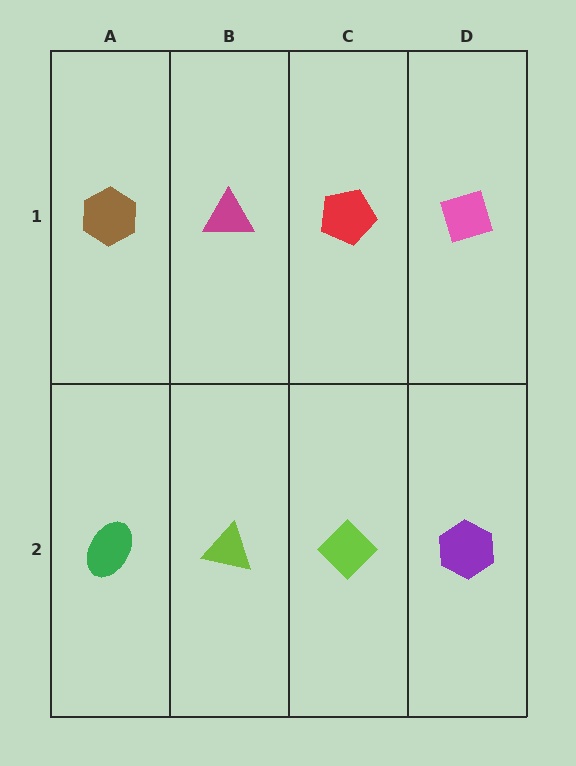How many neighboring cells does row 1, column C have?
3.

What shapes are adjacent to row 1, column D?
A purple hexagon (row 2, column D), a red pentagon (row 1, column C).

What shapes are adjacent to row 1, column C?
A lime diamond (row 2, column C), a magenta triangle (row 1, column B), a pink diamond (row 1, column D).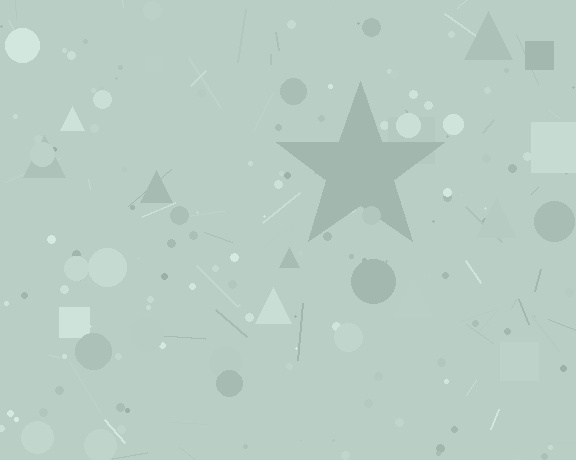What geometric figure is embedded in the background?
A star is embedded in the background.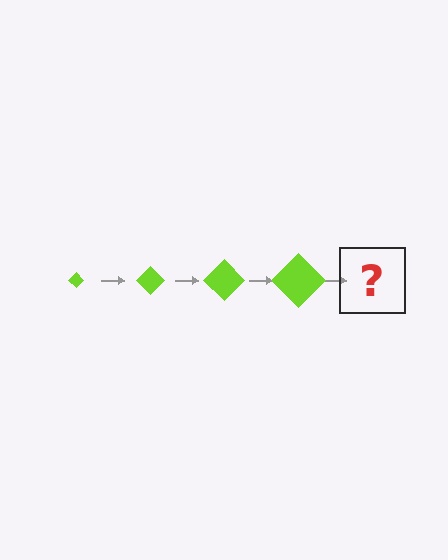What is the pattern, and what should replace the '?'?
The pattern is that the diamond gets progressively larger each step. The '?' should be a lime diamond, larger than the previous one.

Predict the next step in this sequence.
The next step is a lime diamond, larger than the previous one.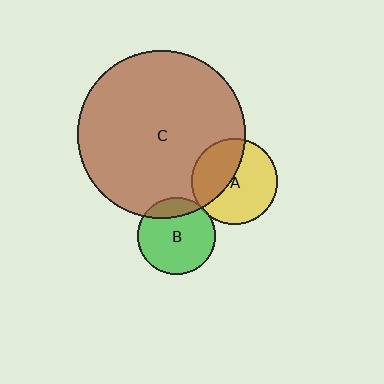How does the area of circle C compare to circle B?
Approximately 4.7 times.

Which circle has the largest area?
Circle C (brown).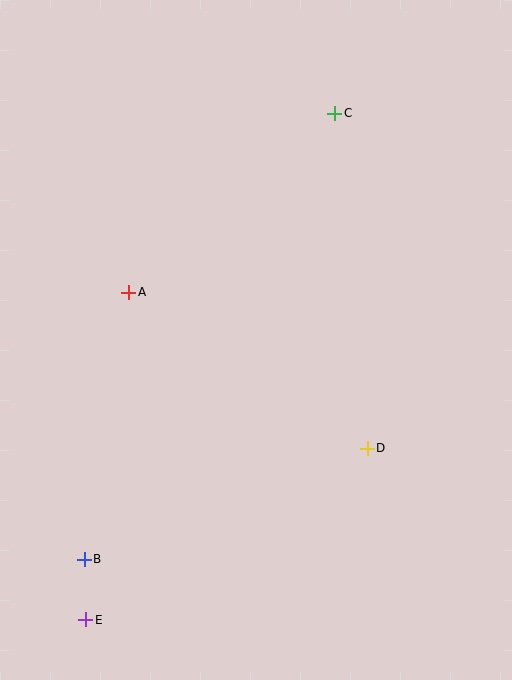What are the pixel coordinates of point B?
Point B is at (84, 559).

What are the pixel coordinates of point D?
Point D is at (367, 448).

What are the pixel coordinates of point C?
Point C is at (335, 113).